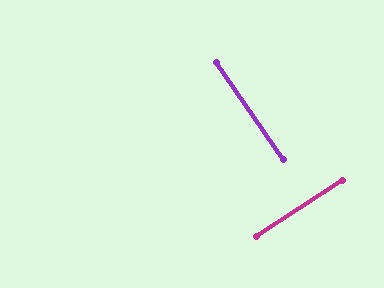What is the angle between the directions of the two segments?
Approximately 88 degrees.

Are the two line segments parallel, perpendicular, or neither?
Perpendicular — they meet at approximately 88°.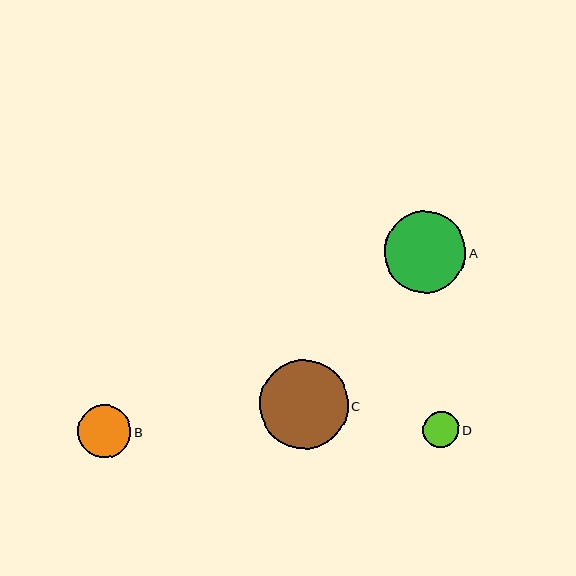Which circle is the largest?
Circle C is the largest with a size of approximately 89 pixels.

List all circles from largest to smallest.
From largest to smallest: C, A, B, D.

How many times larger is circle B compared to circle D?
Circle B is approximately 1.5 times the size of circle D.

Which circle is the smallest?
Circle D is the smallest with a size of approximately 36 pixels.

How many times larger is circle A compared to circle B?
Circle A is approximately 1.5 times the size of circle B.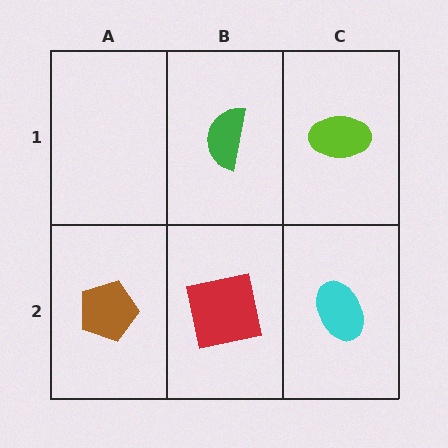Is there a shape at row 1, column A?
No, that cell is empty.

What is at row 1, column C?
A lime ellipse.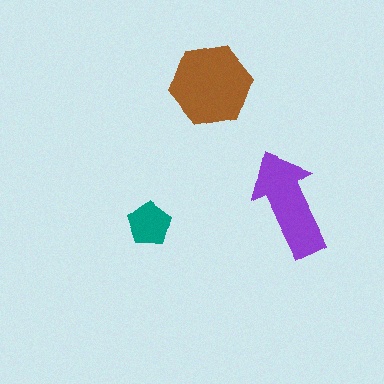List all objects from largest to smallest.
The brown hexagon, the purple arrow, the teal pentagon.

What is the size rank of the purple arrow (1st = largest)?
2nd.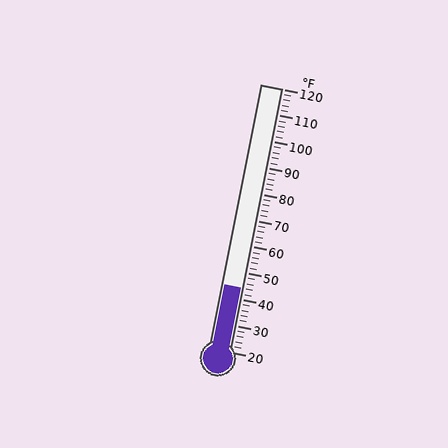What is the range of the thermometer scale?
The thermometer scale ranges from 20°F to 120°F.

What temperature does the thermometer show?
The thermometer shows approximately 44°F.